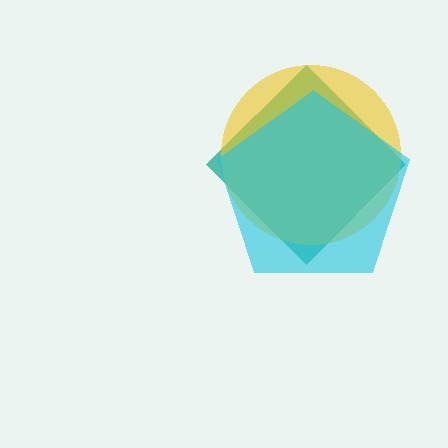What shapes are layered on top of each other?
The layered shapes are: a teal diamond, a yellow circle, a cyan pentagon.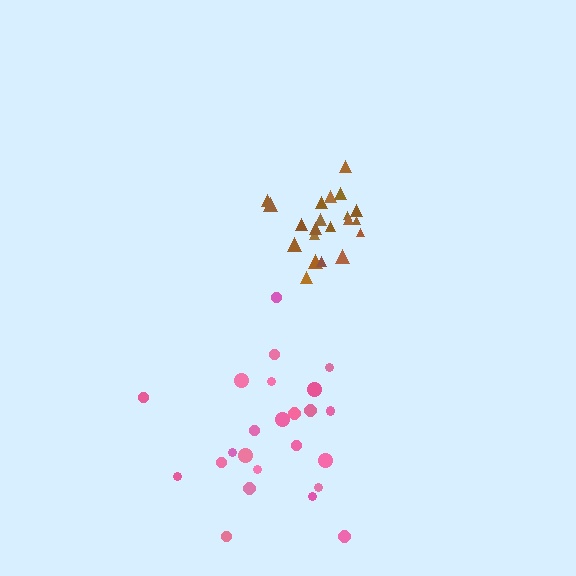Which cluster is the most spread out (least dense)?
Pink.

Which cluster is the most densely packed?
Brown.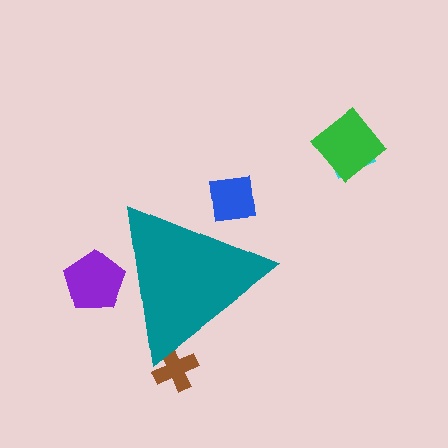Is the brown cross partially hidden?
Yes, the brown cross is partially hidden behind the teal triangle.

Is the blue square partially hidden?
Yes, the blue square is partially hidden behind the teal triangle.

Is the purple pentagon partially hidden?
Yes, the purple pentagon is partially hidden behind the teal triangle.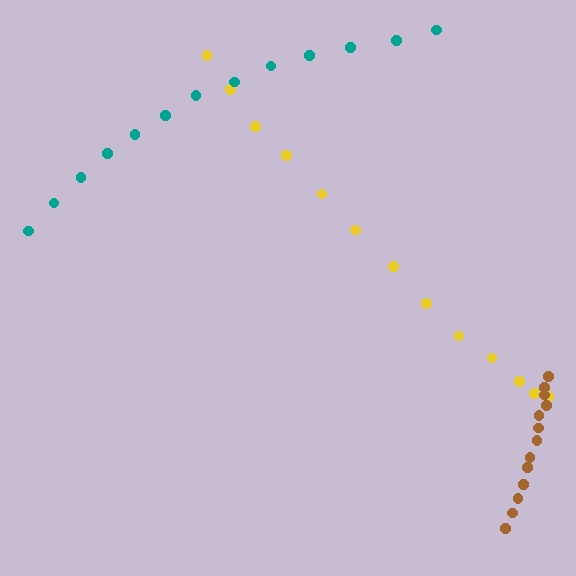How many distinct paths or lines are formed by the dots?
There are 3 distinct paths.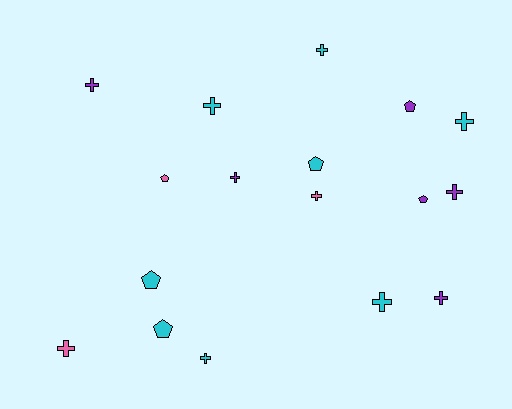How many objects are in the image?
There are 17 objects.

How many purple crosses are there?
There are 4 purple crosses.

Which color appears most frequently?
Cyan, with 8 objects.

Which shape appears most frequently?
Cross, with 11 objects.